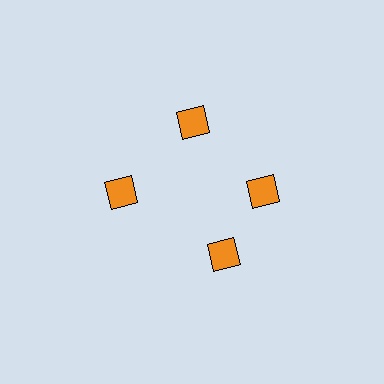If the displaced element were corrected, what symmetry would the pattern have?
It would have 4-fold rotational symmetry — the pattern would map onto itself every 90 degrees.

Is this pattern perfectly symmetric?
No. The 4 orange squares are arranged in a ring, but one element near the 6 o'clock position is rotated out of alignment along the ring, breaking the 4-fold rotational symmetry.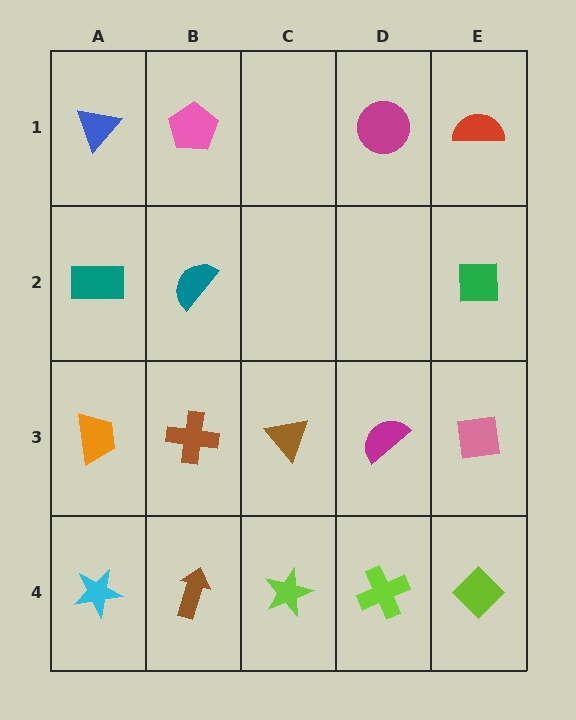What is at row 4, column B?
A brown arrow.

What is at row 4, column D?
A lime cross.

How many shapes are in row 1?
4 shapes.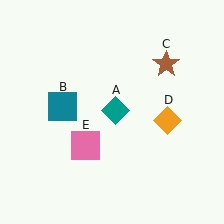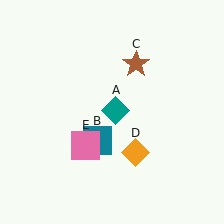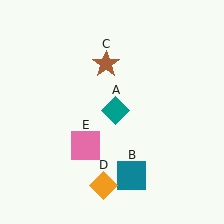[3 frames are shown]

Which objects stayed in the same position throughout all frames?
Teal diamond (object A) and pink square (object E) remained stationary.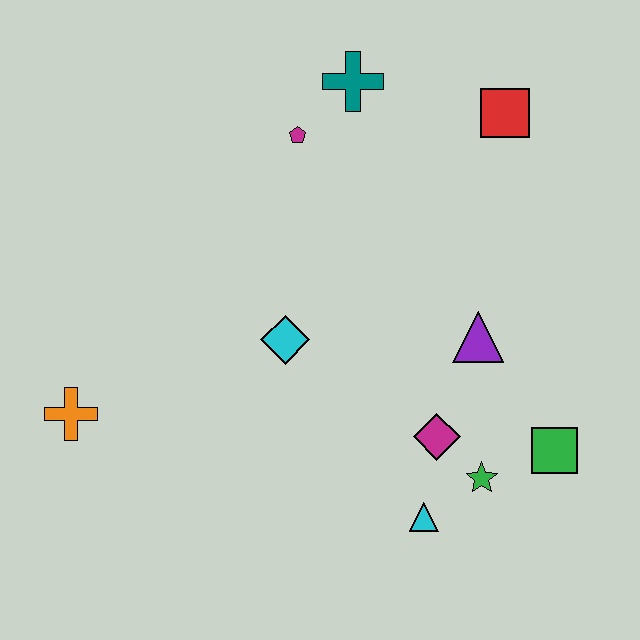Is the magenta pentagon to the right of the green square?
No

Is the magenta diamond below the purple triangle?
Yes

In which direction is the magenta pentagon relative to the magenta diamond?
The magenta pentagon is above the magenta diamond.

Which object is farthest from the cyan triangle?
The teal cross is farthest from the cyan triangle.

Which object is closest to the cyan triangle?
The green star is closest to the cyan triangle.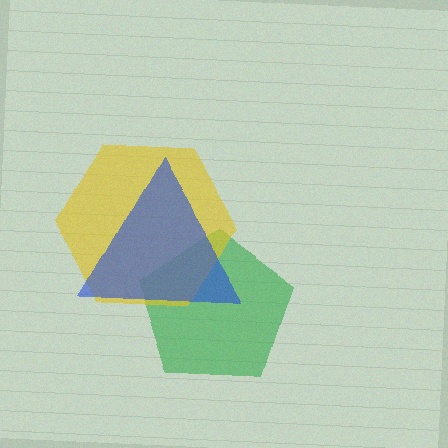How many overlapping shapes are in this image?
There are 3 overlapping shapes in the image.